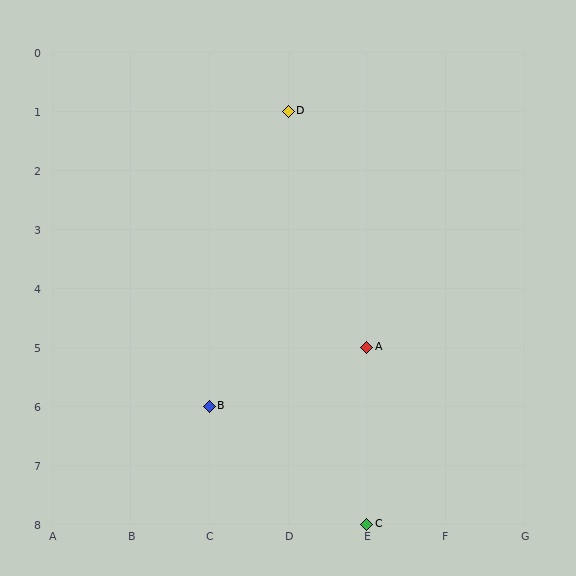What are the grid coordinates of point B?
Point B is at grid coordinates (C, 6).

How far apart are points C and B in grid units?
Points C and B are 2 columns and 2 rows apart (about 2.8 grid units diagonally).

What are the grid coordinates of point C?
Point C is at grid coordinates (E, 8).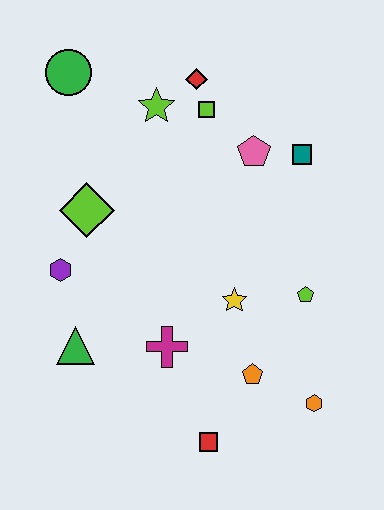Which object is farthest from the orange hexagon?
The green circle is farthest from the orange hexagon.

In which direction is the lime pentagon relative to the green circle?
The lime pentagon is to the right of the green circle.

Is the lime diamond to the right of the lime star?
No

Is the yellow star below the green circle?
Yes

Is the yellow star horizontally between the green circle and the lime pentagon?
Yes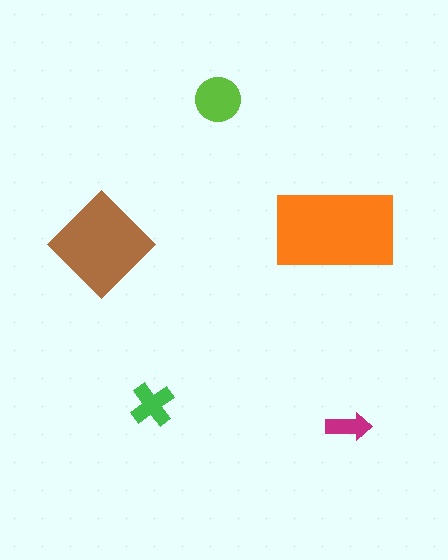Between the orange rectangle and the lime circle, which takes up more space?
The orange rectangle.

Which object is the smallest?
The magenta arrow.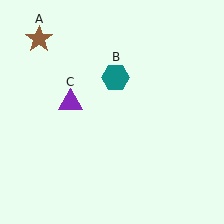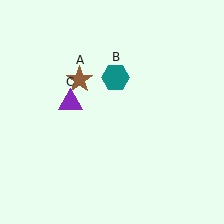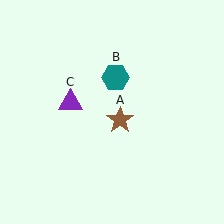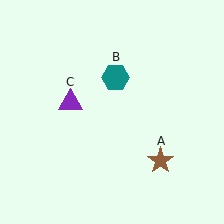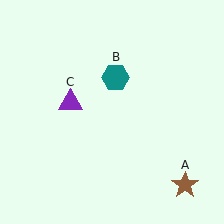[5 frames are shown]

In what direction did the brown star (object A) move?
The brown star (object A) moved down and to the right.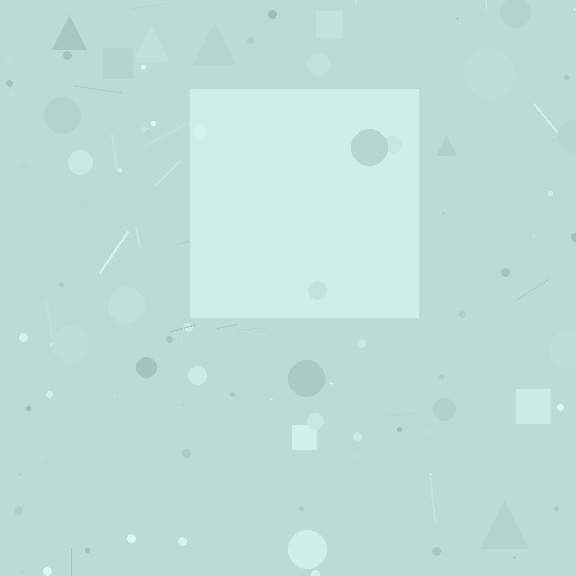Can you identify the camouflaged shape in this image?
The camouflaged shape is a square.